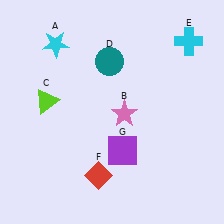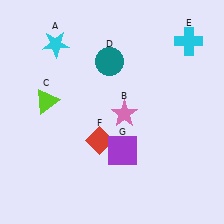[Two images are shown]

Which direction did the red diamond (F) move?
The red diamond (F) moved up.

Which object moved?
The red diamond (F) moved up.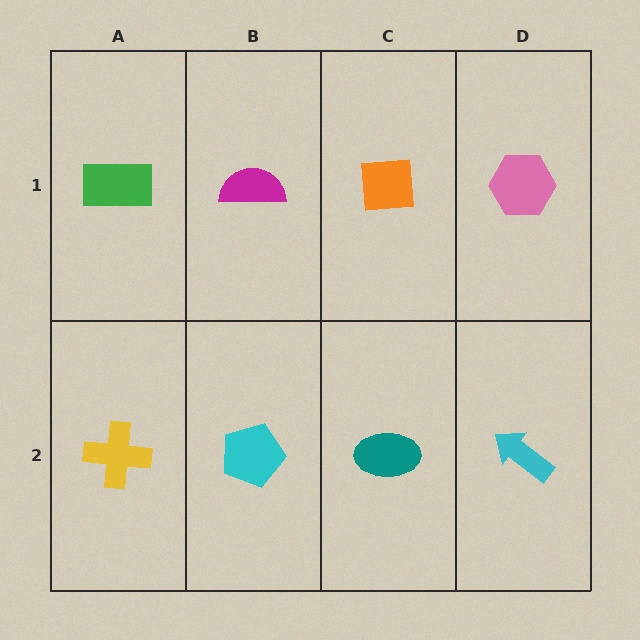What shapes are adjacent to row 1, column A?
A yellow cross (row 2, column A), a magenta semicircle (row 1, column B).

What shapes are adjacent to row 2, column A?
A green rectangle (row 1, column A), a cyan pentagon (row 2, column B).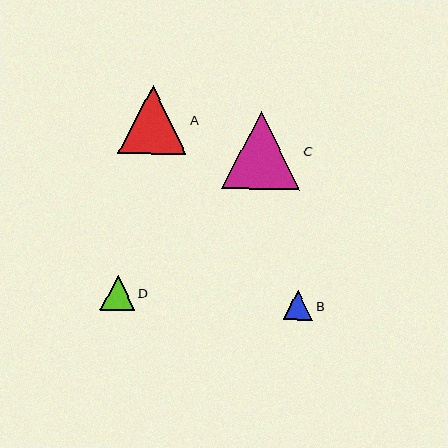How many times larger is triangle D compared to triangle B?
Triangle D is approximately 1.2 times the size of triangle B.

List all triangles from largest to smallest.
From largest to smallest: C, A, D, B.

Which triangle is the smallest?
Triangle B is the smallest with a size of approximately 29 pixels.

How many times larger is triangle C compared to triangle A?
Triangle C is approximately 1.1 times the size of triangle A.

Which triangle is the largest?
Triangle C is the largest with a size of approximately 78 pixels.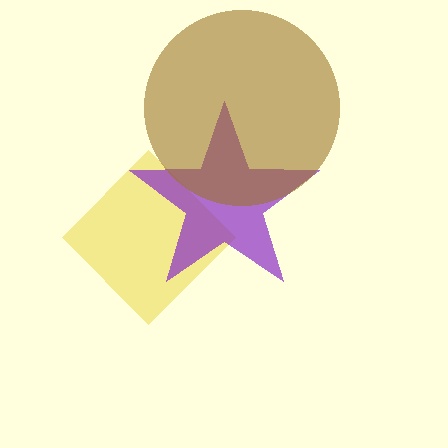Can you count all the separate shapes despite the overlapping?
Yes, there are 3 separate shapes.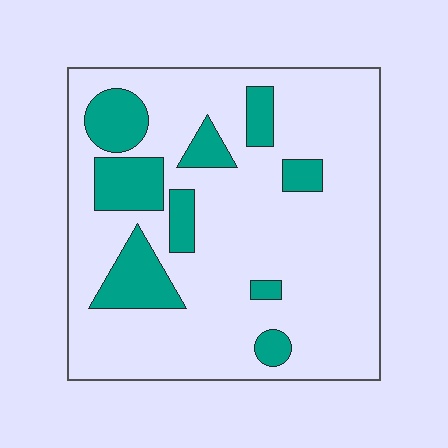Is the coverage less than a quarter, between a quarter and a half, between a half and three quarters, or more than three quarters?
Less than a quarter.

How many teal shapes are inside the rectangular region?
9.